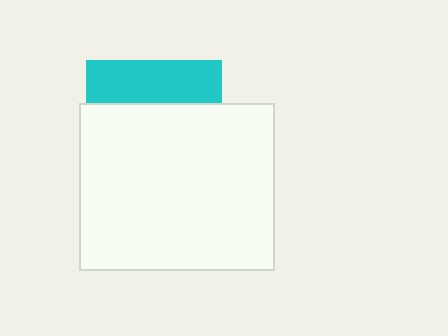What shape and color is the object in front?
The object in front is a white rectangle.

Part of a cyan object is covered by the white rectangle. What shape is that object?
It is a square.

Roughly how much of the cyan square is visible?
A small part of it is visible (roughly 32%).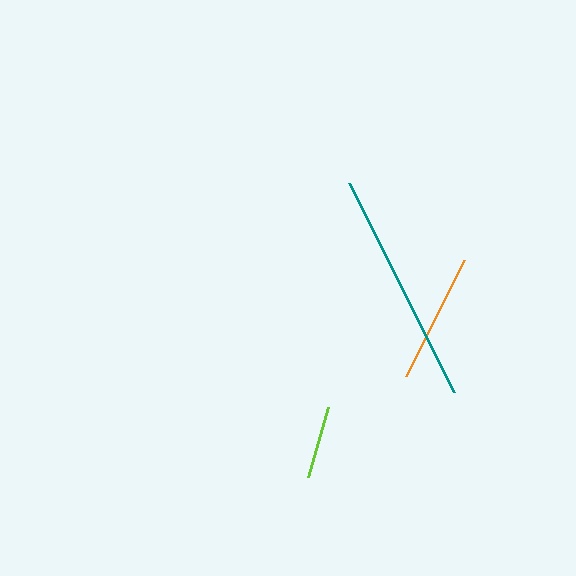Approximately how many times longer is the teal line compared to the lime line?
The teal line is approximately 3.2 times the length of the lime line.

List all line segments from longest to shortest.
From longest to shortest: teal, orange, lime.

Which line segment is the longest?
The teal line is the longest at approximately 234 pixels.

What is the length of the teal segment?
The teal segment is approximately 234 pixels long.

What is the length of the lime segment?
The lime segment is approximately 73 pixels long.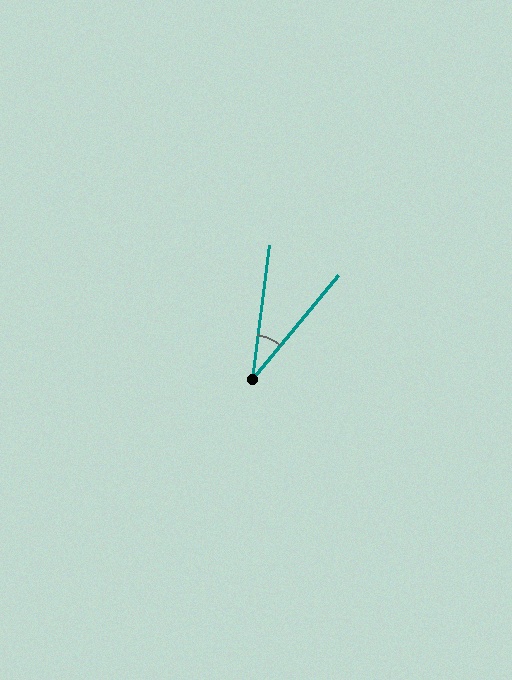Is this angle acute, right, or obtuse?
It is acute.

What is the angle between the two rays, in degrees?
Approximately 33 degrees.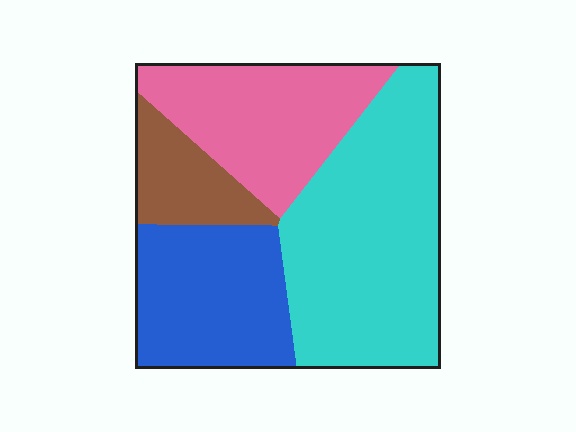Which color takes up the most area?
Cyan, at roughly 40%.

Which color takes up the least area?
Brown, at roughly 10%.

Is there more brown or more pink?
Pink.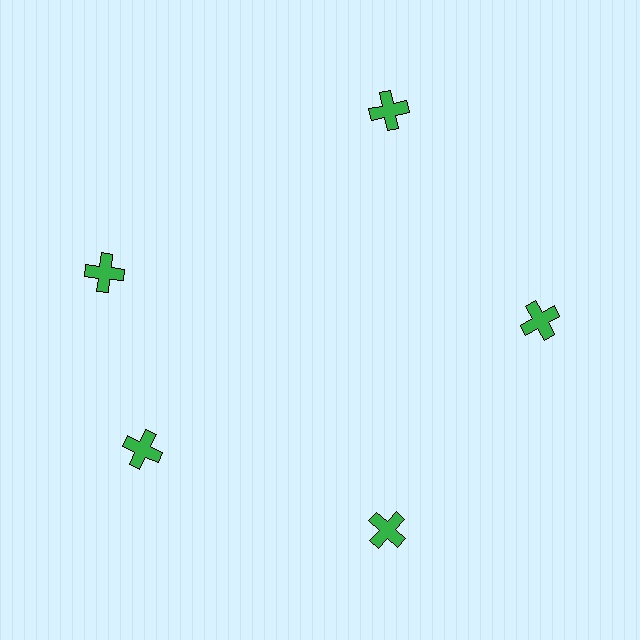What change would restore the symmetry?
The symmetry would be restored by rotating it back into even spacing with its neighbors so that all 5 crosses sit at equal angles and equal distance from the center.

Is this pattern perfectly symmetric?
No. The 5 green crosses are arranged in a ring, but one element near the 10 o'clock position is rotated out of alignment along the ring, breaking the 5-fold rotational symmetry.